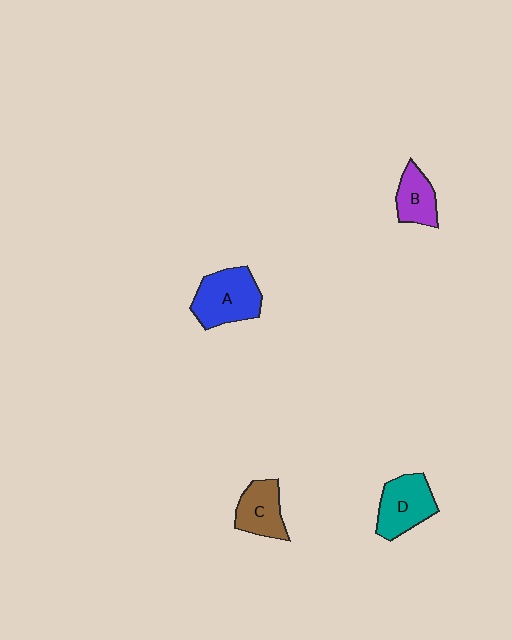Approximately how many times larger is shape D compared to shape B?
Approximately 1.4 times.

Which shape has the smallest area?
Shape B (purple).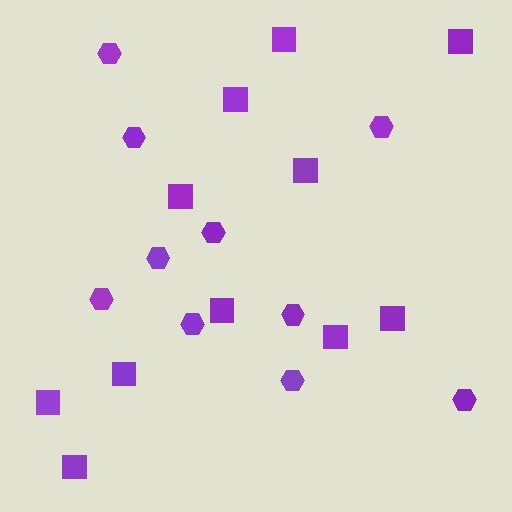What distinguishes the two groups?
There are 2 groups: one group of hexagons (10) and one group of squares (11).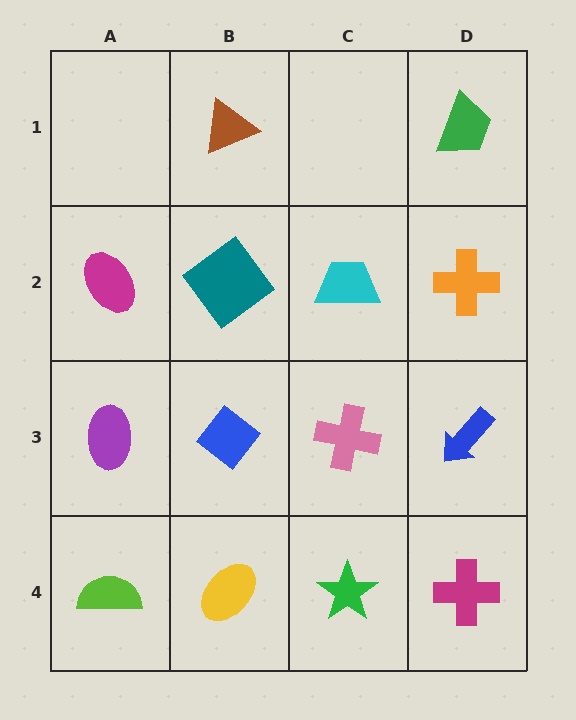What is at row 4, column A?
A lime semicircle.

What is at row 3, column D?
A blue arrow.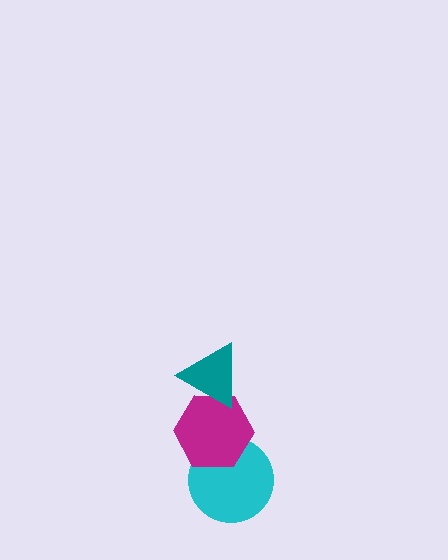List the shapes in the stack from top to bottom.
From top to bottom: the teal triangle, the magenta hexagon, the cyan circle.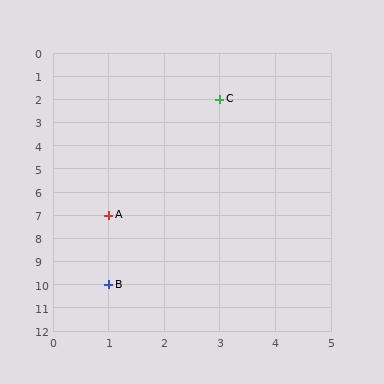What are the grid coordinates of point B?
Point B is at grid coordinates (1, 10).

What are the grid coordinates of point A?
Point A is at grid coordinates (1, 7).